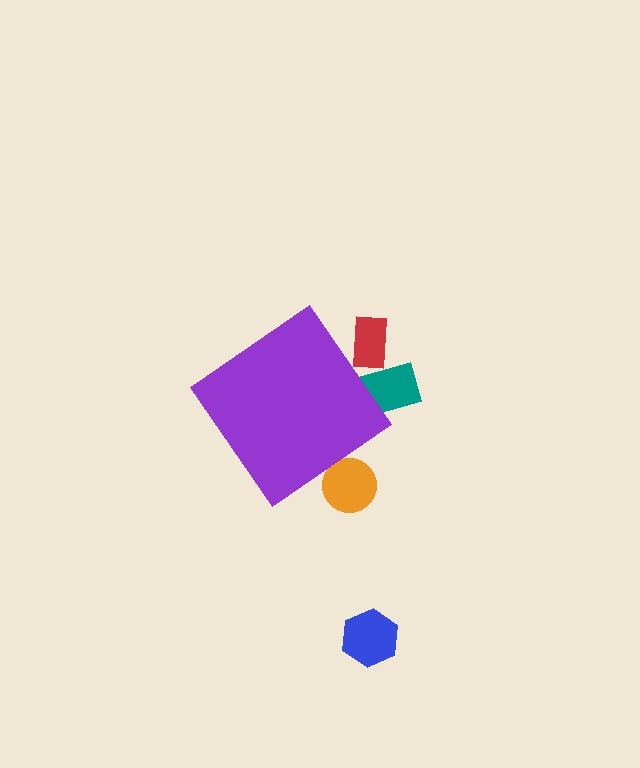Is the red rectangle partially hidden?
Yes, the red rectangle is partially hidden behind the purple diamond.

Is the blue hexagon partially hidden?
No, the blue hexagon is fully visible.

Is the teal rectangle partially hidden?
Yes, the teal rectangle is partially hidden behind the purple diamond.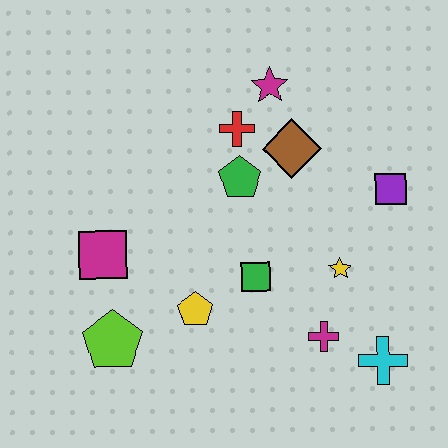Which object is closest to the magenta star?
The red cross is closest to the magenta star.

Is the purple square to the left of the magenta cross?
No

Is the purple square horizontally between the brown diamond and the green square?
No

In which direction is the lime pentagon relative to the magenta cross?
The lime pentagon is to the left of the magenta cross.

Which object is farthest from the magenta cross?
The magenta star is farthest from the magenta cross.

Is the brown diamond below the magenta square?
No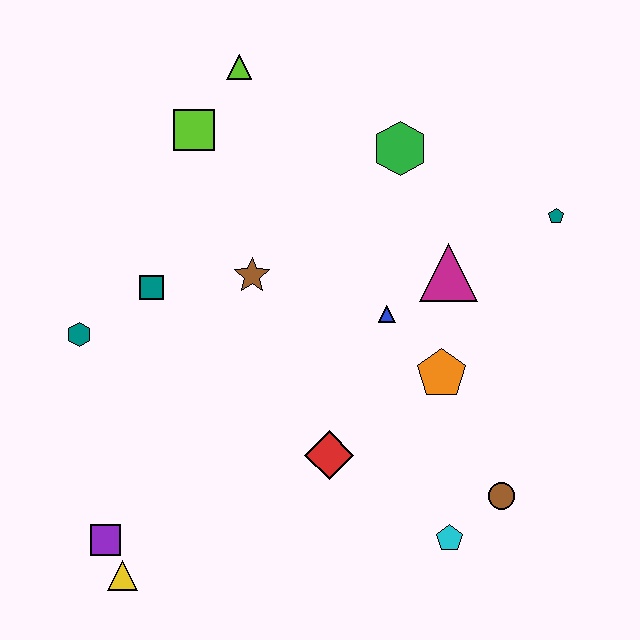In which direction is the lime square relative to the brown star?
The lime square is above the brown star.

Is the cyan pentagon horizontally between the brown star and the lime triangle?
No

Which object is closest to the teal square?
The teal hexagon is closest to the teal square.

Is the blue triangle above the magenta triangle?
No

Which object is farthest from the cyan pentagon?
The lime triangle is farthest from the cyan pentagon.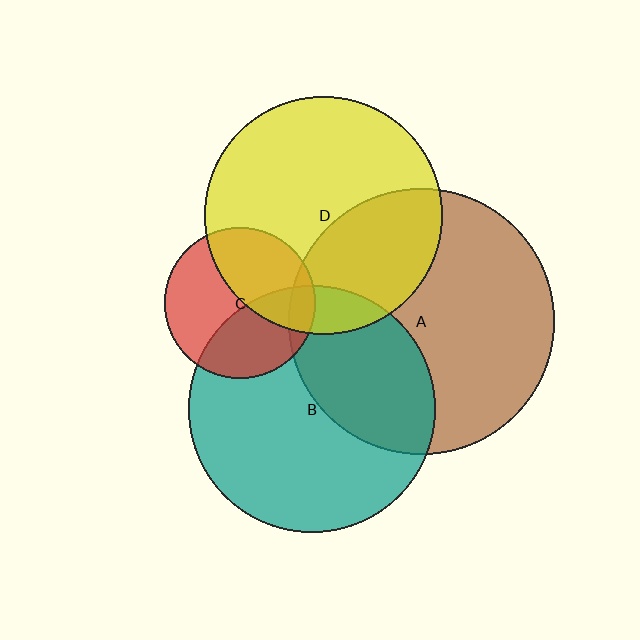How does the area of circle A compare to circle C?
Approximately 3.1 times.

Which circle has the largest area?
Circle A (brown).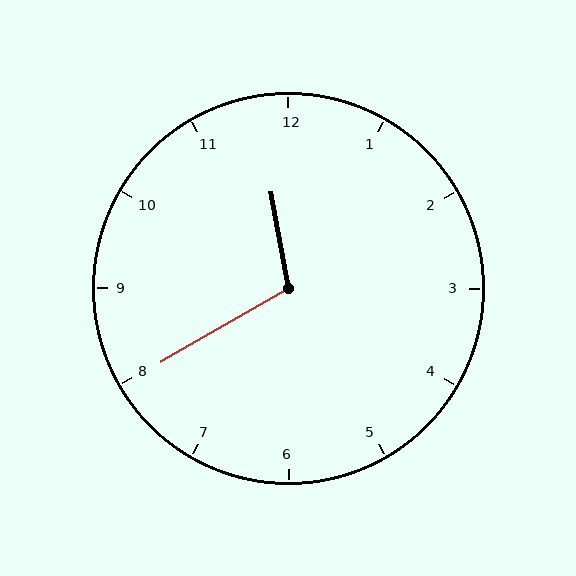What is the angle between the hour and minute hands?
Approximately 110 degrees.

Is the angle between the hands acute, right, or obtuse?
It is obtuse.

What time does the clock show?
11:40.